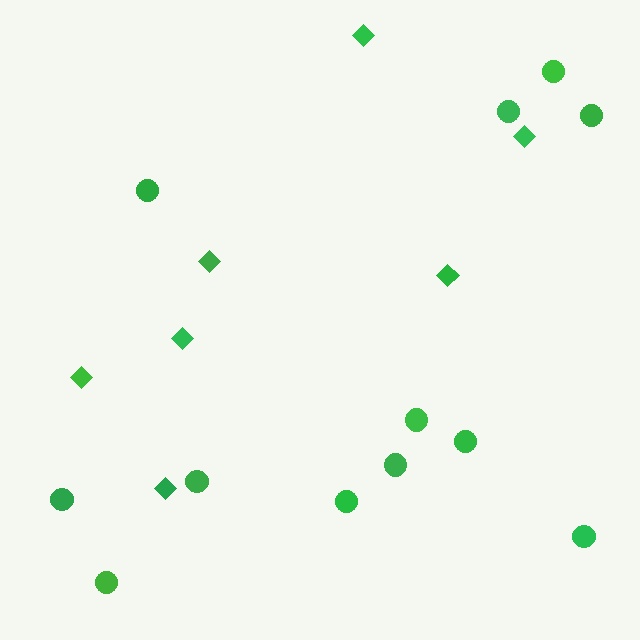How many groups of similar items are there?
There are 2 groups: one group of diamonds (7) and one group of circles (12).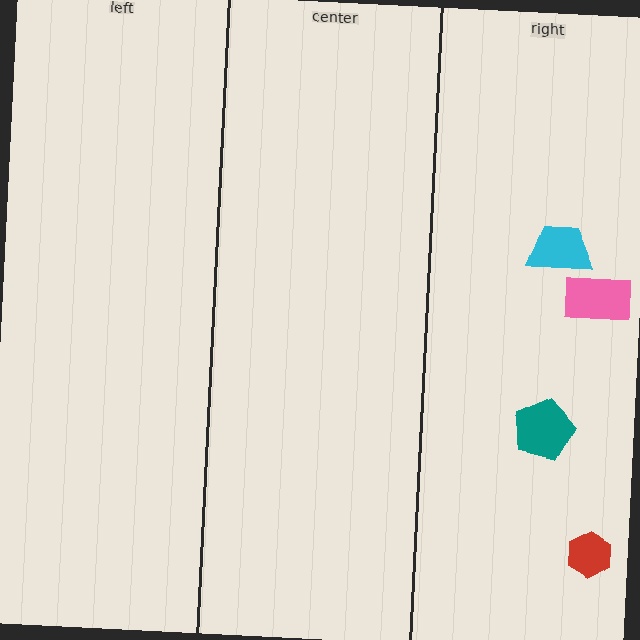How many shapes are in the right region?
4.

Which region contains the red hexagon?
The right region.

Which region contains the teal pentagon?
The right region.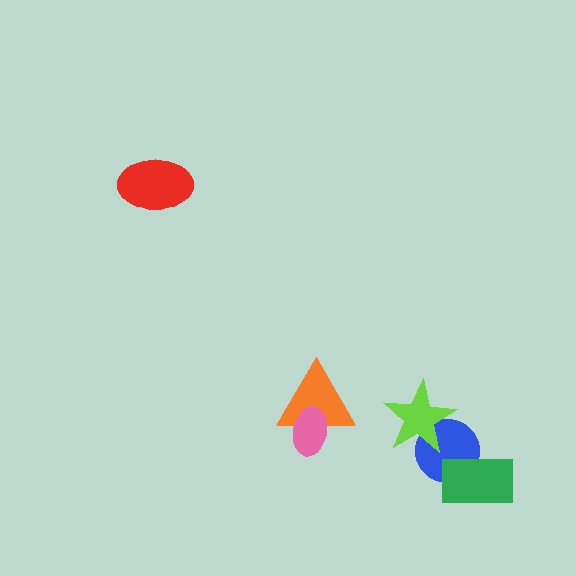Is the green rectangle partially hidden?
No, no other shape covers it.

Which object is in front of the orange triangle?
The pink ellipse is in front of the orange triangle.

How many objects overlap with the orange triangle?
1 object overlaps with the orange triangle.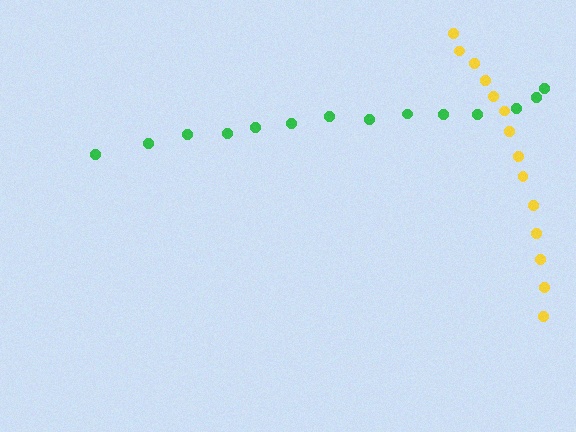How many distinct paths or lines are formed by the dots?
There are 2 distinct paths.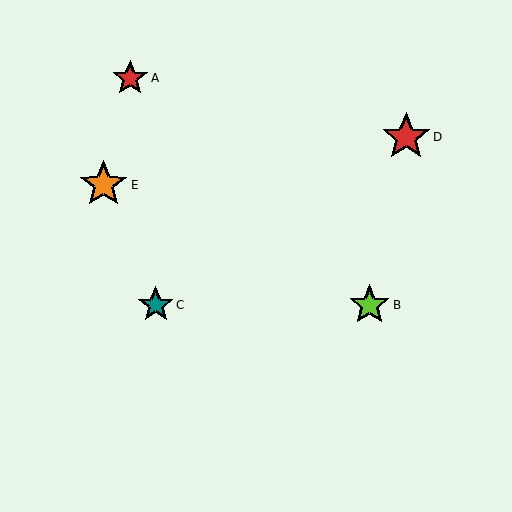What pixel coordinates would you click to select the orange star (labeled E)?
Click at (104, 185) to select the orange star E.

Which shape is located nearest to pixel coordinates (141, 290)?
The teal star (labeled C) at (156, 305) is nearest to that location.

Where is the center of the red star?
The center of the red star is at (406, 137).